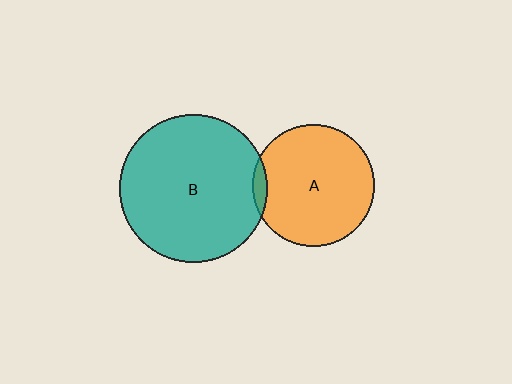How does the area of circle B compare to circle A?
Approximately 1.5 times.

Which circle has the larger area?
Circle B (teal).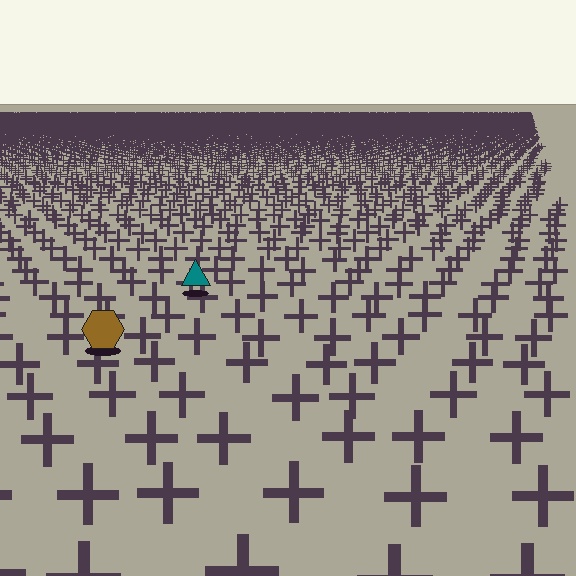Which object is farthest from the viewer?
The teal triangle is farthest from the viewer. It appears smaller and the ground texture around it is denser.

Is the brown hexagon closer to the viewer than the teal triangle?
Yes. The brown hexagon is closer — you can tell from the texture gradient: the ground texture is coarser near it.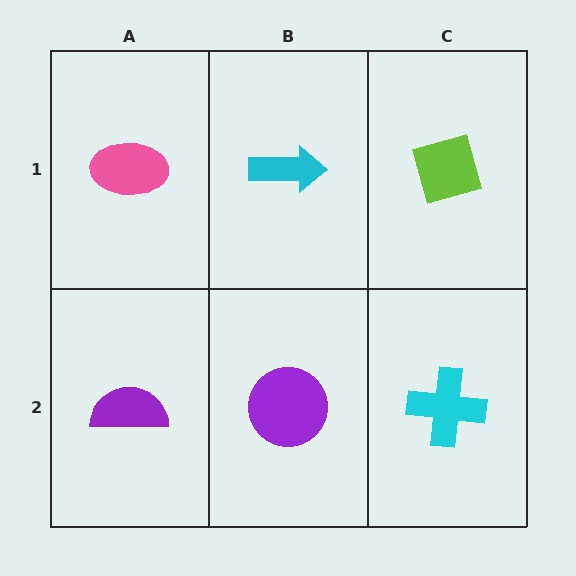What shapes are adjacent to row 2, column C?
A lime diamond (row 1, column C), a purple circle (row 2, column B).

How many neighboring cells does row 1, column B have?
3.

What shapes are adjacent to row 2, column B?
A cyan arrow (row 1, column B), a purple semicircle (row 2, column A), a cyan cross (row 2, column C).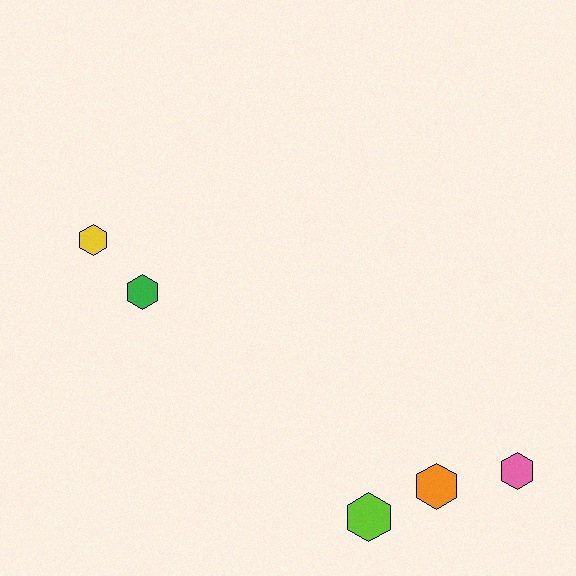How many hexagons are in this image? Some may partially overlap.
There are 5 hexagons.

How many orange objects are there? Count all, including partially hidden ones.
There is 1 orange object.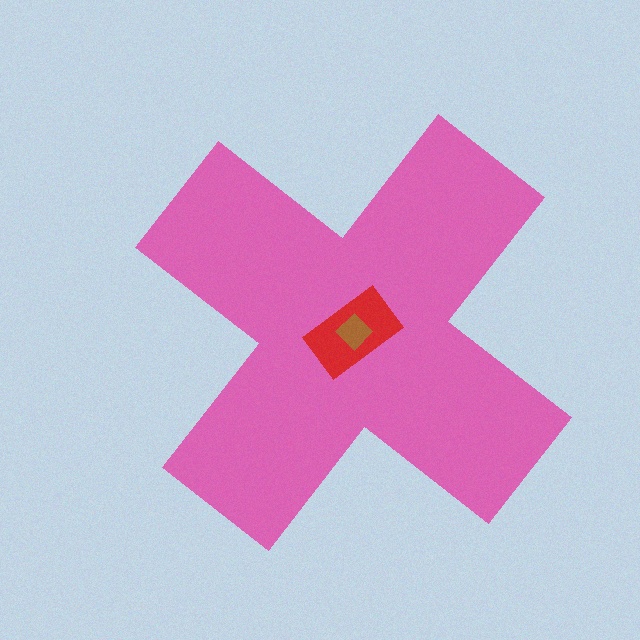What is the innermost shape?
The brown diamond.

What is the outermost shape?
The pink cross.